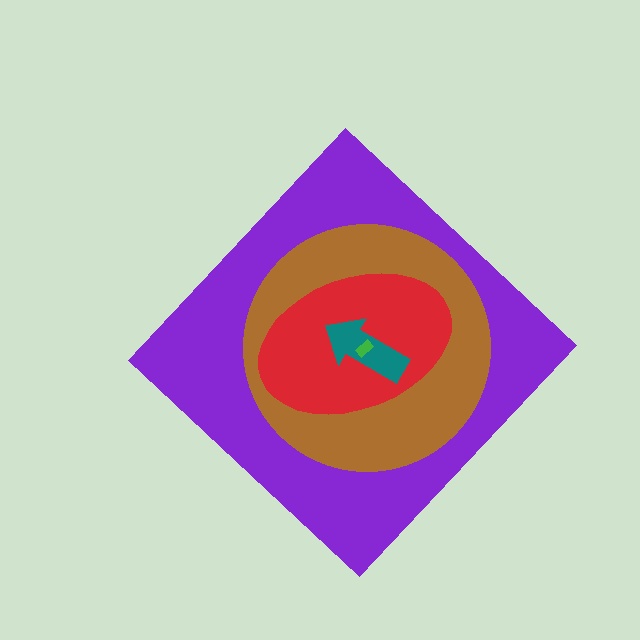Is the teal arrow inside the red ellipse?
Yes.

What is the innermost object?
The green rectangle.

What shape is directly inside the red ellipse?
The teal arrow.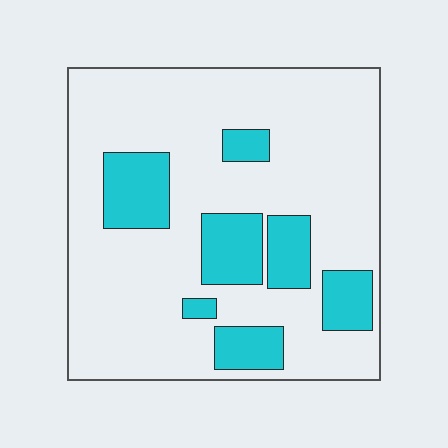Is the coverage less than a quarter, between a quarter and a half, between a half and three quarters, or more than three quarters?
Less than a quarter.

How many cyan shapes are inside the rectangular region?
7.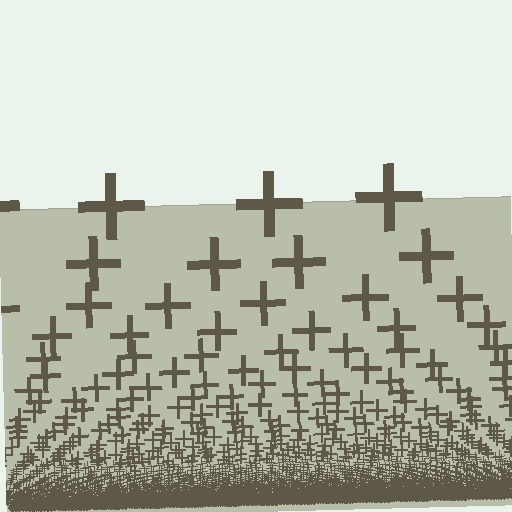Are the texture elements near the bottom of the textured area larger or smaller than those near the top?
Smaller. The gradient is inverted — elements near the bottom are smaller and denser.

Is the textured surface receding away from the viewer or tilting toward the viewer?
The surface appears to tilt toward the viewer. Texture elements get larger and sparser toward the top.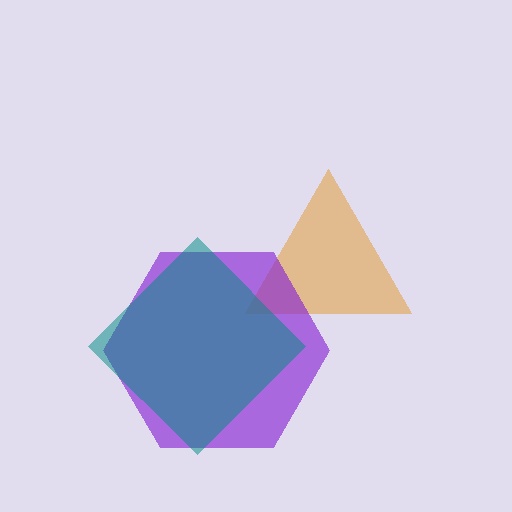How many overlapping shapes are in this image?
There are 3 overlapping shapes in the image.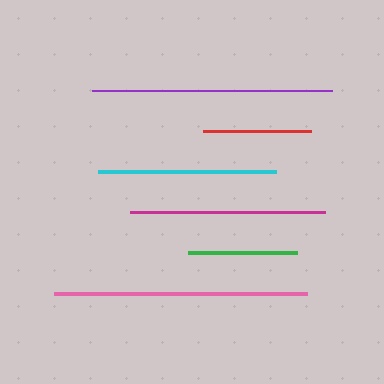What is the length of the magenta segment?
The magenta segment is approximately 195 pixels long.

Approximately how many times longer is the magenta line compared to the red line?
The magenta line is approximately 1.8 times the length of the red line.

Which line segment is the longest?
The pink line is the longest at approximately 252 pixels.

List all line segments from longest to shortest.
From longest to shortest: pink, purple, magenta, cyan, green, red.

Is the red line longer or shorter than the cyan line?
The cyan line is longer than the red line.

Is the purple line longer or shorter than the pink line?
The pink line is longer than the purple line.